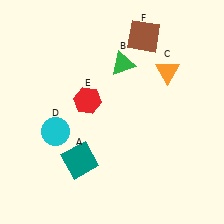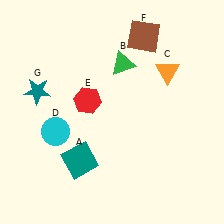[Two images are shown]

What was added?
A teal star (G) was added in Image 2.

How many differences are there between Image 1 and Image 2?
There is 1 difference between the two images.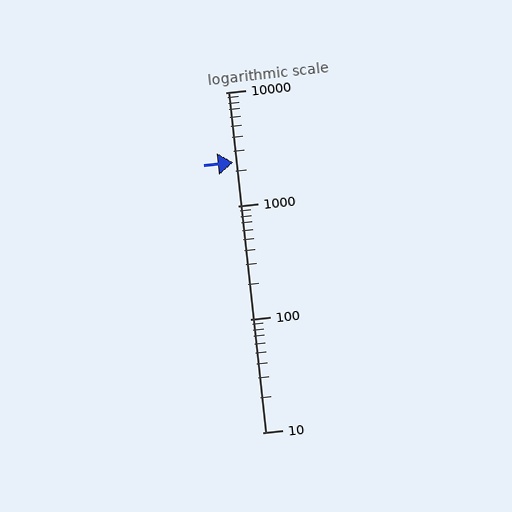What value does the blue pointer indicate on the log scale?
The pointer indicates approximately 2400.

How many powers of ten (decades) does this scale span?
The scale spans 3 decades, from 10 to 10000.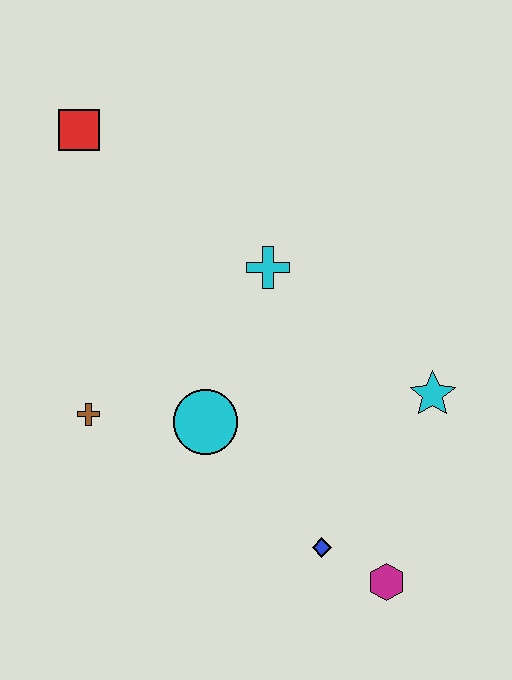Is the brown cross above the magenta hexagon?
Yes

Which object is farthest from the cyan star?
The red square is farthest from the cyan star.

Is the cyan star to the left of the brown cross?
No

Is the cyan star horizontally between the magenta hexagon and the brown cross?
No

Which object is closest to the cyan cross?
The cyan circle is closest to the cyan cross.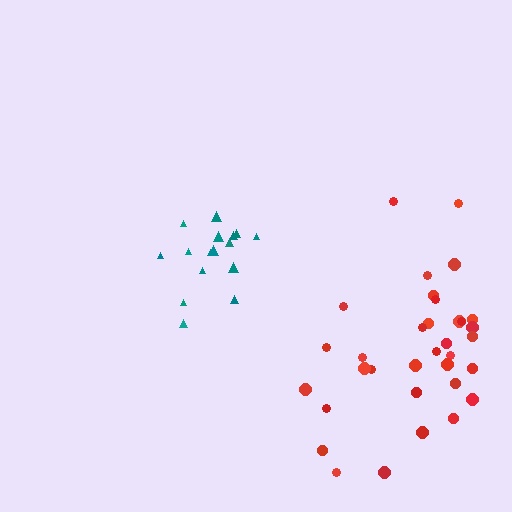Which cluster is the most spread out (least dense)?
Red.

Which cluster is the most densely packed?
Teal.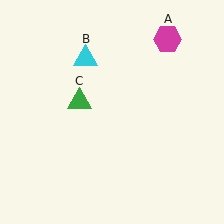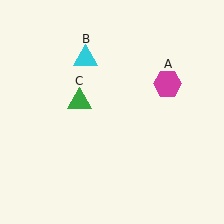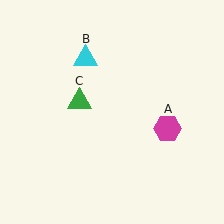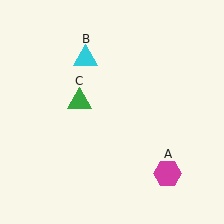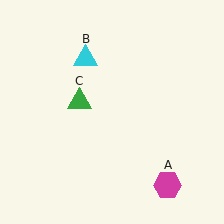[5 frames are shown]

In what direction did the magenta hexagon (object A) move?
The magenta hexagon (object A) moved down.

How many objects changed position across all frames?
1 object changed position: magenta hexagon (object A).